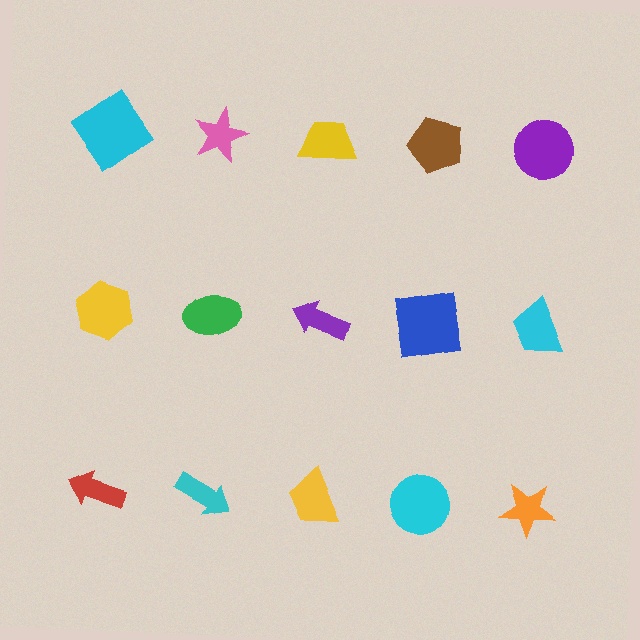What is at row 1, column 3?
A yellow trapezoid.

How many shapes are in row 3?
5 shapes.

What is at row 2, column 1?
A yellow hexagon.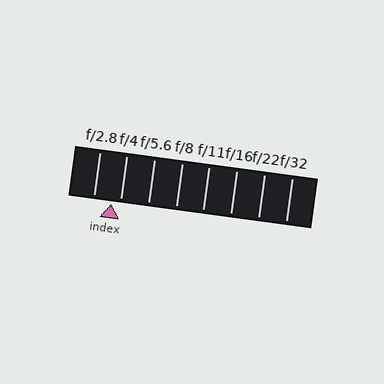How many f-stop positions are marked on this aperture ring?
There are 8 f-stop positions marked.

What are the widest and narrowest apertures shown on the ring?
The widest aperture shown is f/2.8 and the narrowest is f/32.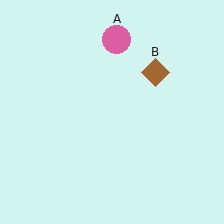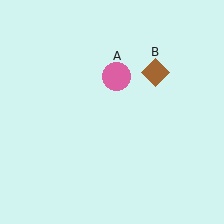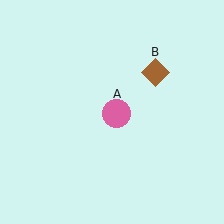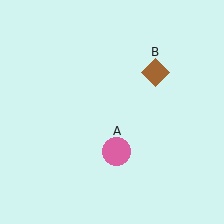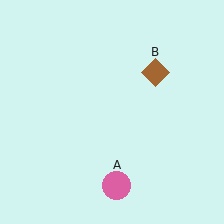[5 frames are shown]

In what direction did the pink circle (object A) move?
The pink circle (object A) moved down.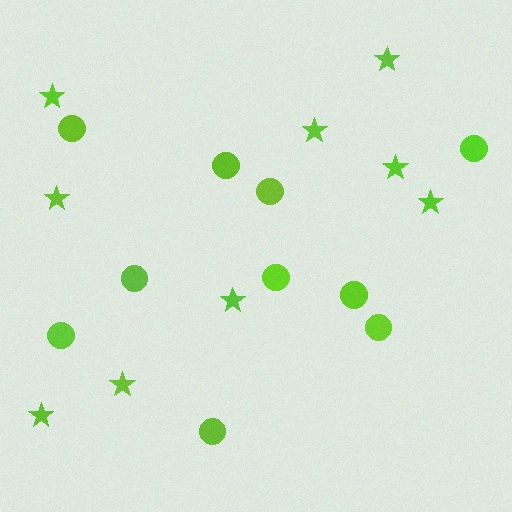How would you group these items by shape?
There are 2 groups: one group of stars (9) and one group of circles (10).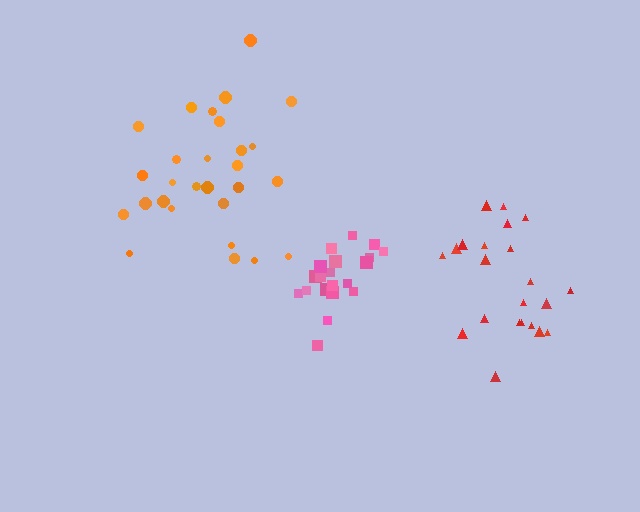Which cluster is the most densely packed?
Pink.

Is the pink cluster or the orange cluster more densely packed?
Pink.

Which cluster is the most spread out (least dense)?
Orange.